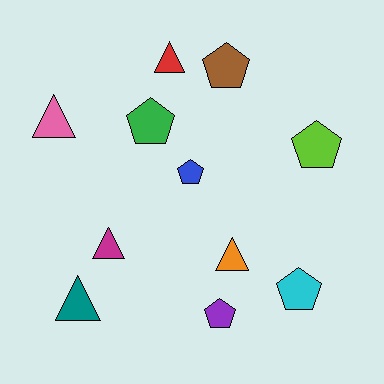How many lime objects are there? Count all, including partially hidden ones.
There is 1 lime object.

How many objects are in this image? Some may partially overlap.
There are 11 objects.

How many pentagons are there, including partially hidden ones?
There are 6 pentagons.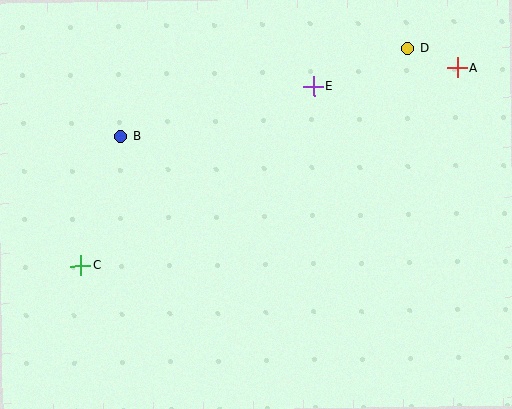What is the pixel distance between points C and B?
The distance between C and B is 136 pixels.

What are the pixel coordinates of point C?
Point C is at (81, 266).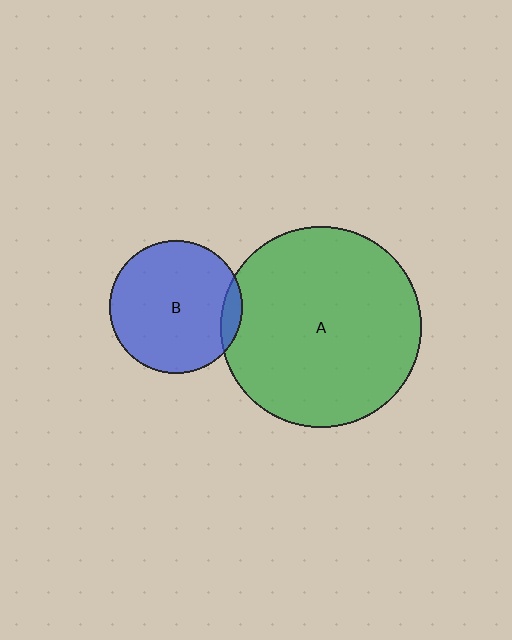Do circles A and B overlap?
Yes.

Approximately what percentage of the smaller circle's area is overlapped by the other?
Approximately 10%.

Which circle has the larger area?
Circle A (green).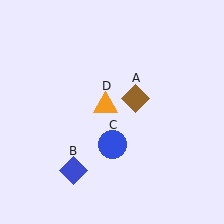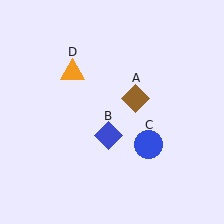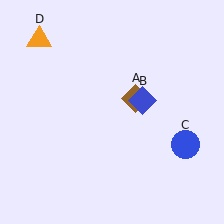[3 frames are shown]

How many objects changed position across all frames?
3 objects changed position: blue diamond (object B), blue circle (object C), orange triangle (object D).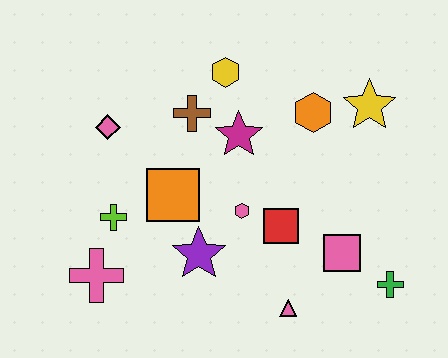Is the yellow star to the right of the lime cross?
Yes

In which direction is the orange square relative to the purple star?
The orange square is above the purple star.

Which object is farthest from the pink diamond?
The green cross is farthest from the pink diamond.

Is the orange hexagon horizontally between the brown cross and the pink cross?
No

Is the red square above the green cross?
Yes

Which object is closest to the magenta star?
The brown cross is closest to the magenta star.